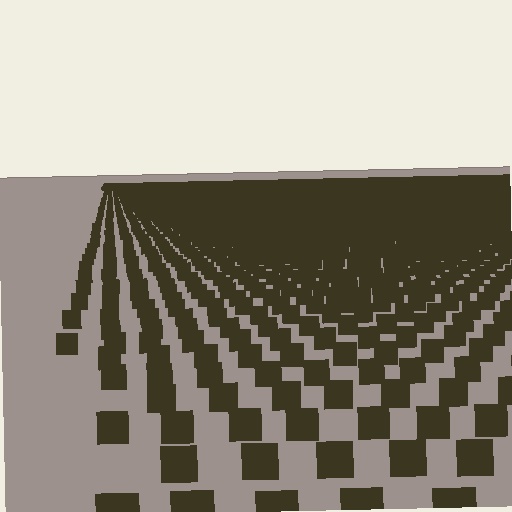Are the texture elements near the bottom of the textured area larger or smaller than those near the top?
Larger. Near the bottom, elements are closer to the viewer and appear at a bigger on-screen size.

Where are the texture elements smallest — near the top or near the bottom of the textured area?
Near the top.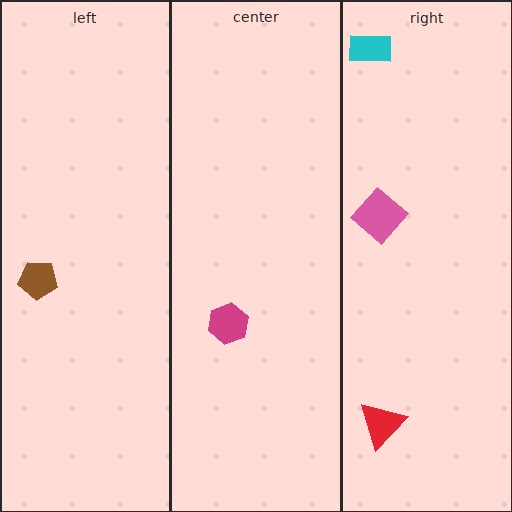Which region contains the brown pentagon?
The left region.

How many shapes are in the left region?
1.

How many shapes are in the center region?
1.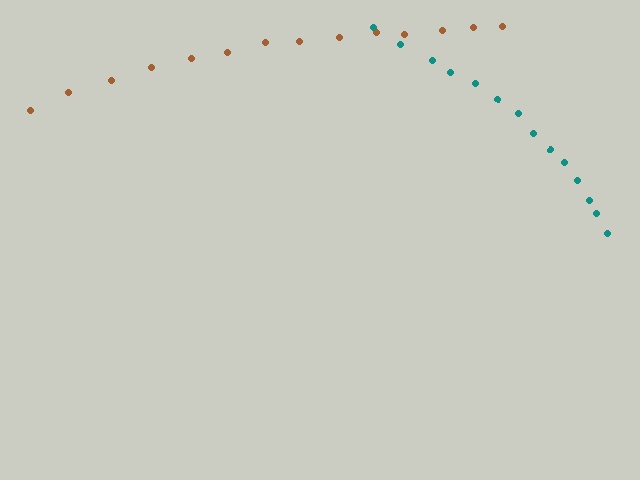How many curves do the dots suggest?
There are 2 distinct paths.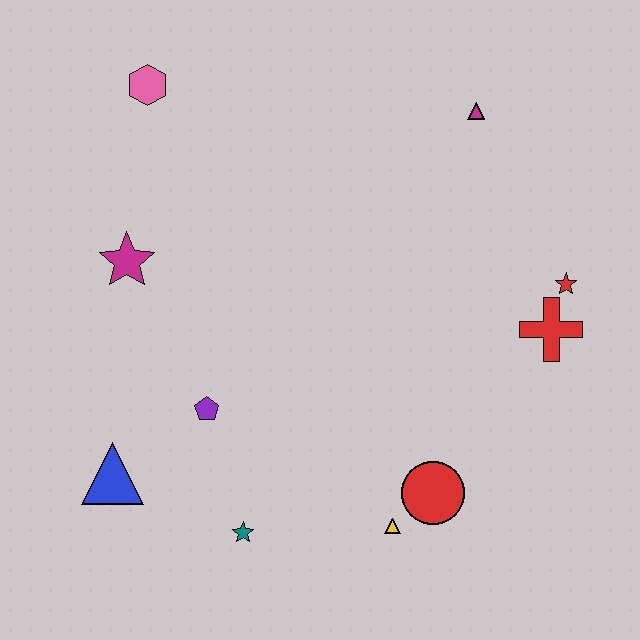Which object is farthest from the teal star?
The magenta triangle is farthest from the teal star.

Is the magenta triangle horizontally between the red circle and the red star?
Yes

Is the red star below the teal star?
No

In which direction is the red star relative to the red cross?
The red star is above the red cross.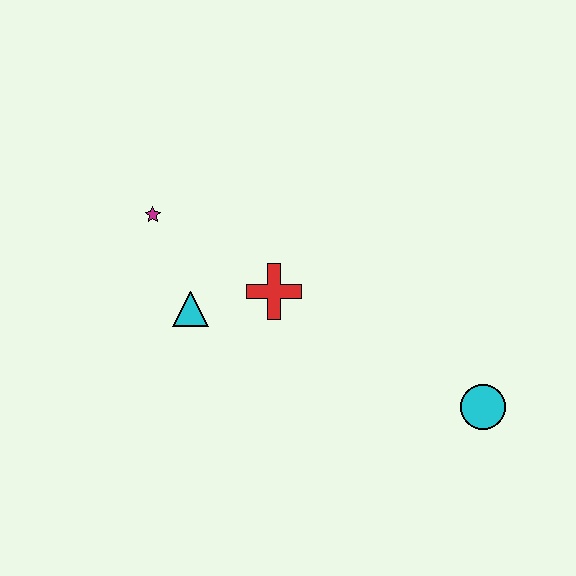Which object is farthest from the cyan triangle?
The cyan circle is farthest from the cyan triangle.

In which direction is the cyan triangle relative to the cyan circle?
The cyan triangle is to the left of the cyan circle.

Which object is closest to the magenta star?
The cyan triangle is closest to the magenta star.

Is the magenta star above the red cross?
Yes